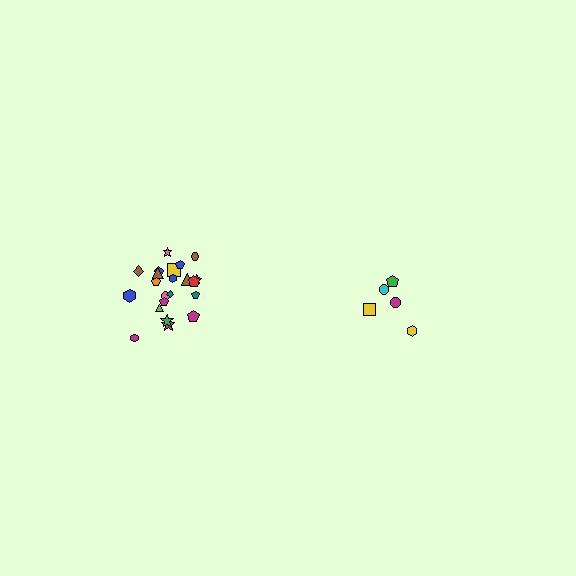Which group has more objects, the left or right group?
The left group.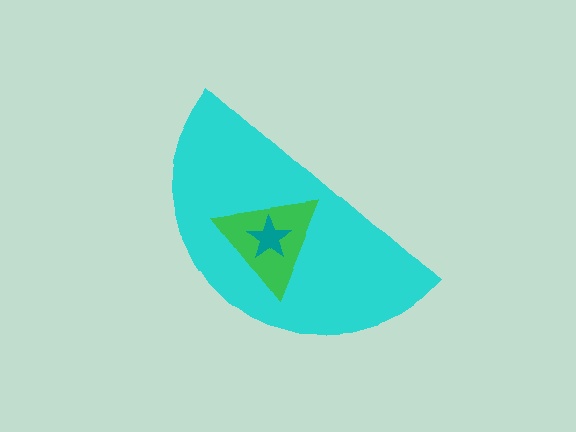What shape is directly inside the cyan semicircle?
The green triangle.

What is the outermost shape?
The cyan semicircle.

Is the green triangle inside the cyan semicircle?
Yes.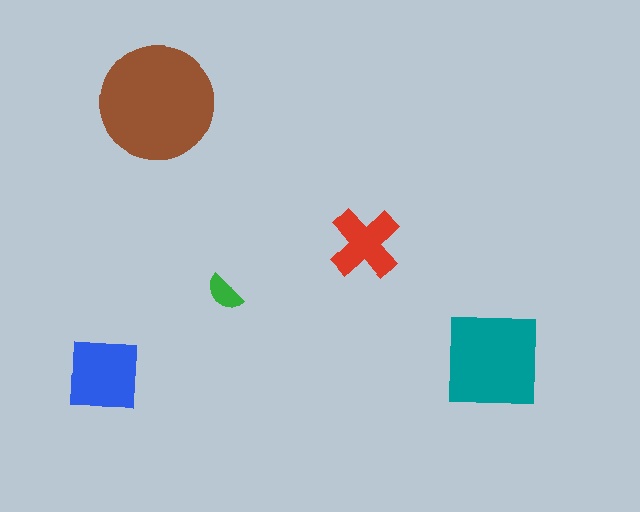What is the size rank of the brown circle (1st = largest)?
1st.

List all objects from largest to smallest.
The brown circle, the teal square, the blue square, the red cross, the green semicircle.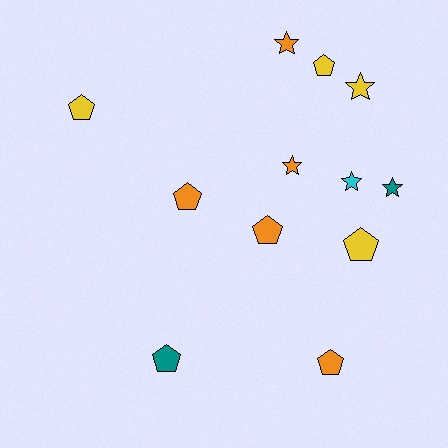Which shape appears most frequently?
Pentagon, with 7 objects.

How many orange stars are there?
There are 2 orange stars.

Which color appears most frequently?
Orange, with 5 objects.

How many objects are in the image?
There are 12 objects.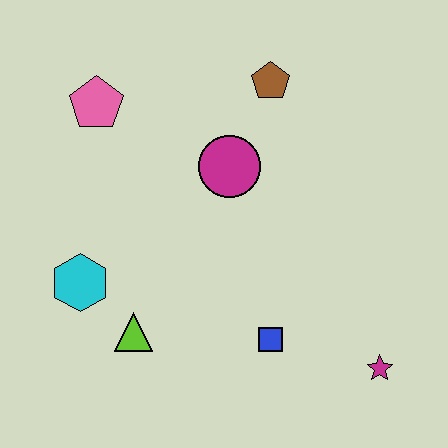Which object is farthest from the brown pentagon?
The magenta star is farthest from the brown pentagon.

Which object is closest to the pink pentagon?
The magenta circle is closest to the pink pentagon.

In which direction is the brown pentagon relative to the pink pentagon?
The brown pentagon is to the right of the pink pentagon.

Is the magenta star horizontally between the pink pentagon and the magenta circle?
No